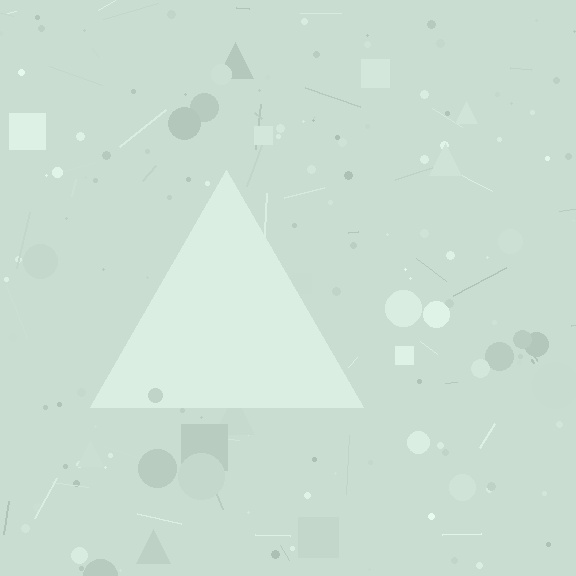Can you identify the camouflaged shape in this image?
The camouflaged shape is a triangle.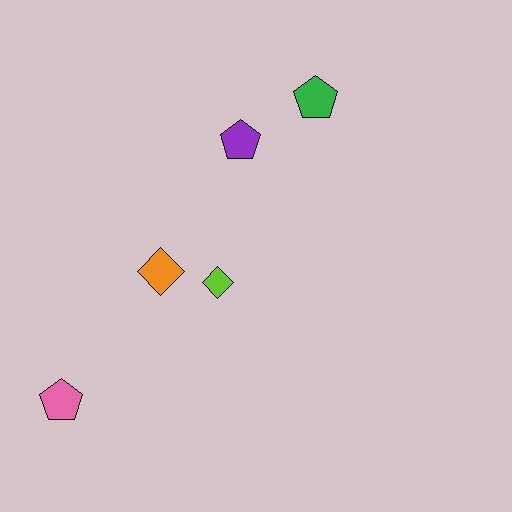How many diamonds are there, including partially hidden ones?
There are 2 diamonds.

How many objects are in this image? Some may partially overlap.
There are 5 objects.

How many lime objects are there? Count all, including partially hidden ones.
There is 1 lime object.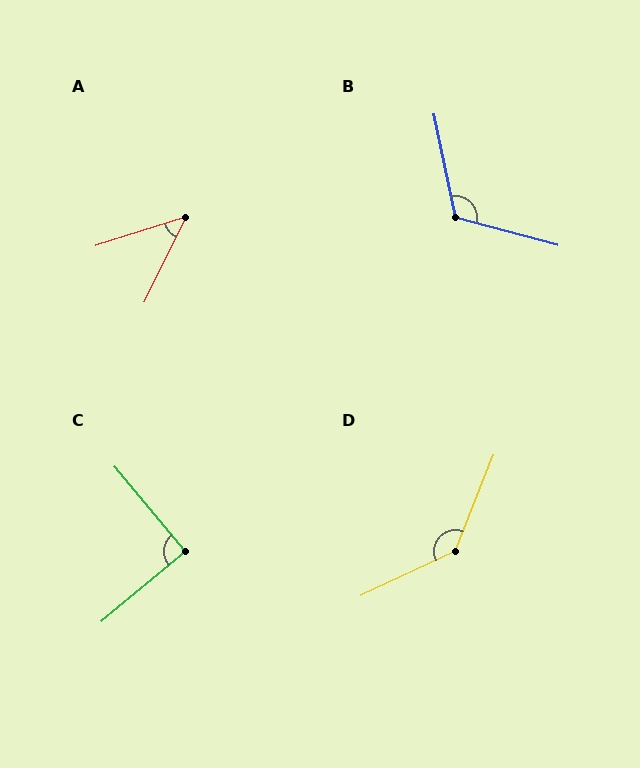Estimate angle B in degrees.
Approximately 117 degrees.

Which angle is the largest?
D, at approximately 137 degrees.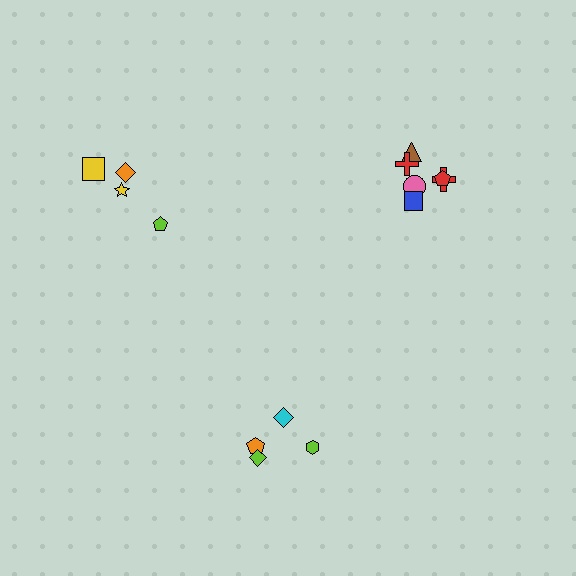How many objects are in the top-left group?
There are 4 objects.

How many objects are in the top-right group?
There are 6 objects.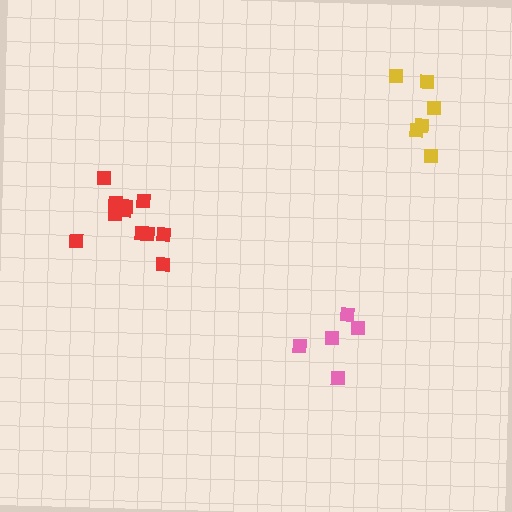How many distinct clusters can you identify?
There are 3 distinct clusters.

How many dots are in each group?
Group 1: 5 dots, Group 2: 6 dots, Group 3: 11 dots (22 total).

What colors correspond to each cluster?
The clusters are colored: pink, yellow, red.